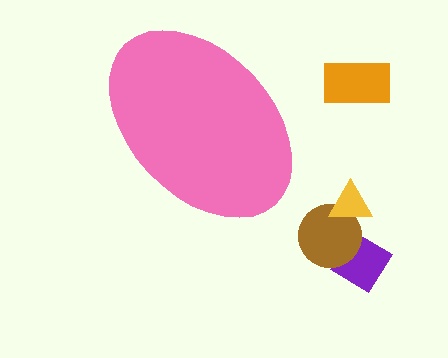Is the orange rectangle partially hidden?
No, the orange rectangle is fully visible.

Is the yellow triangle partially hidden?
No, the yellow triangle is fully visible.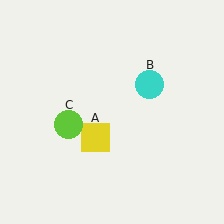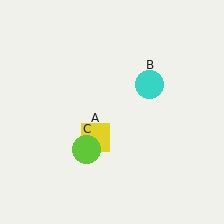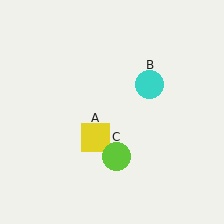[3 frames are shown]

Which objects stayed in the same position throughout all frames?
Yellow square (object A) and cyan circle (object B) remained stationary.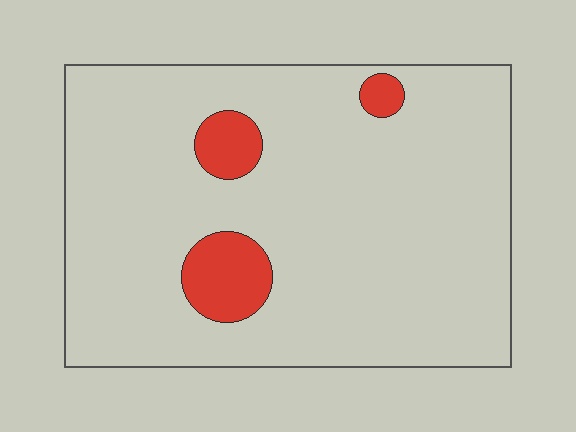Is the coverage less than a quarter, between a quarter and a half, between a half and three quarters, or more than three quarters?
Less than a quarter.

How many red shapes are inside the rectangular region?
3.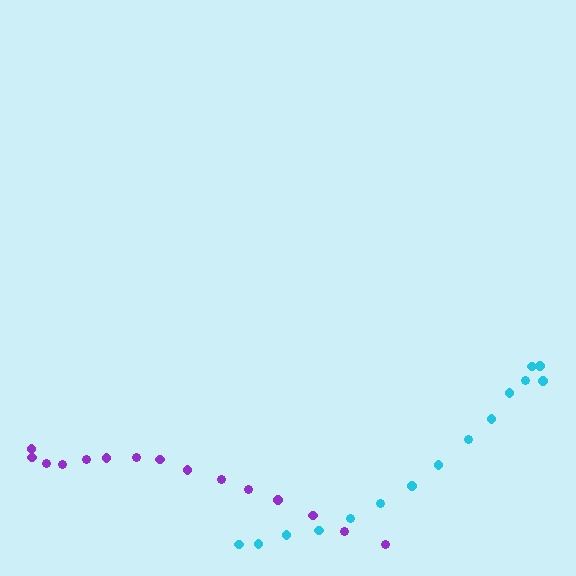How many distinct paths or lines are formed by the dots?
There are 2 distinct paths.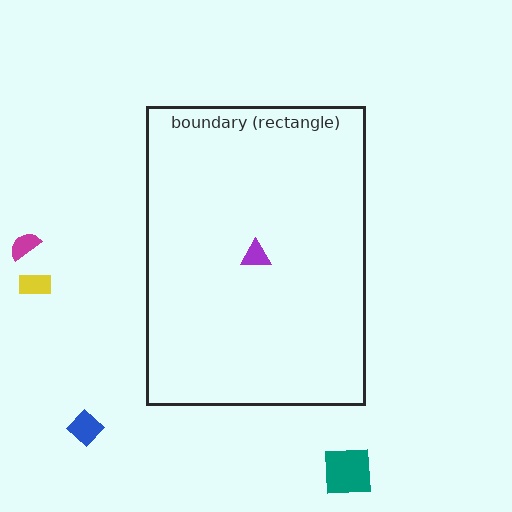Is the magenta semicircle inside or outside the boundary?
Outside.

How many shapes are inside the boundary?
1 inside, 4 outside.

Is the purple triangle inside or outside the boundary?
Inside.